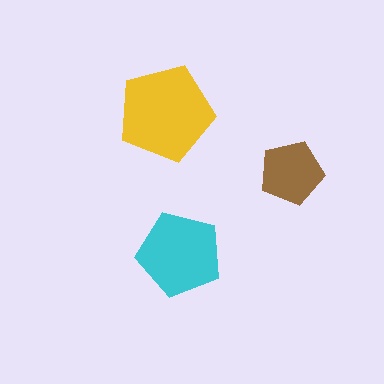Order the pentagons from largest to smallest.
the yellow one, the cyan one, the brown one.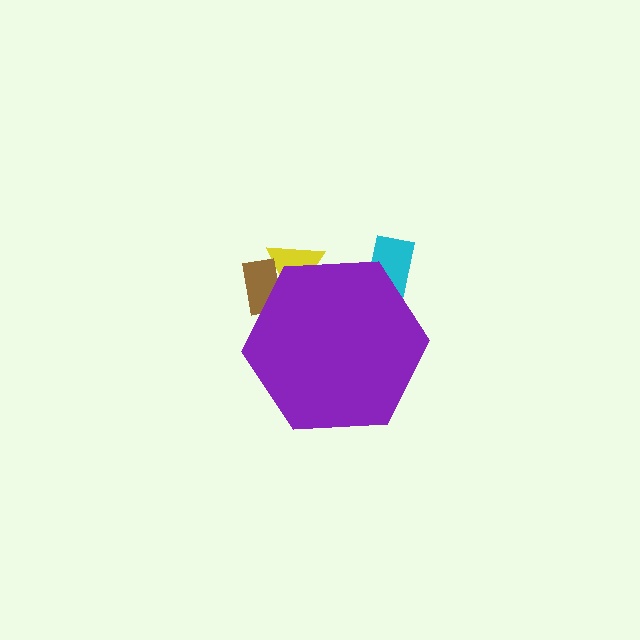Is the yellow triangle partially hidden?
Yes, the yellow triangle is partially hidden behind the purple hexagon.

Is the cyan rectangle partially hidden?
Yes, the cyan rectangle is partially hidden behind the purple hexagon.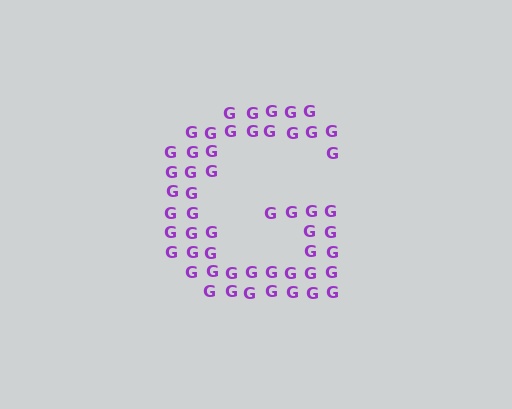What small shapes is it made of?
It is made of small letter G's.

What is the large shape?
The large shape is the letter G.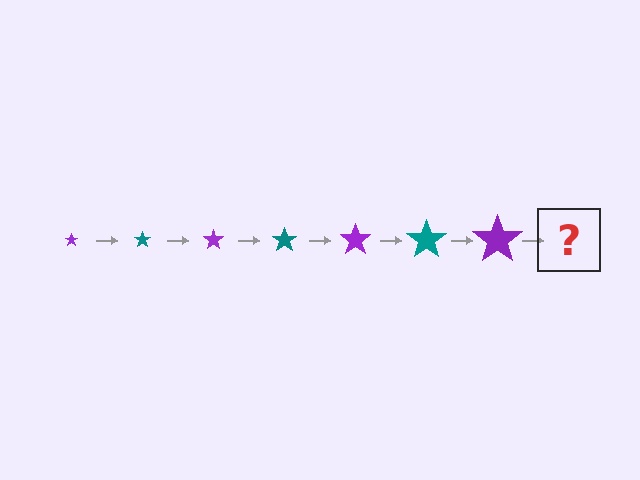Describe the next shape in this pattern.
It should be a teal star, larger than the previous one.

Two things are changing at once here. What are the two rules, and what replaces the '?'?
The two rules are that the star grows larger each step and the color cycles through purple and teal. The '?' should be a teal star, larger than the previous one.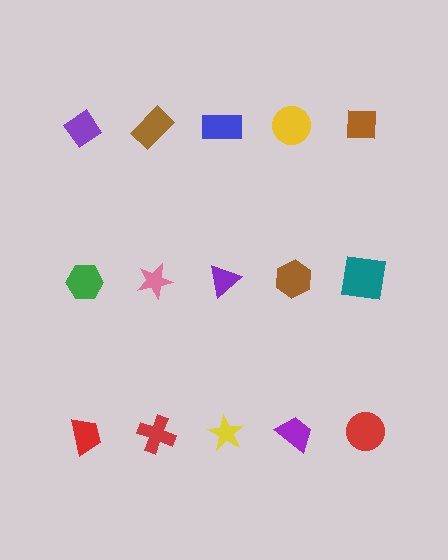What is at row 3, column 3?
A yellow star.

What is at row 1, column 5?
A brown square.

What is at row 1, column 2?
A brown rectangle.